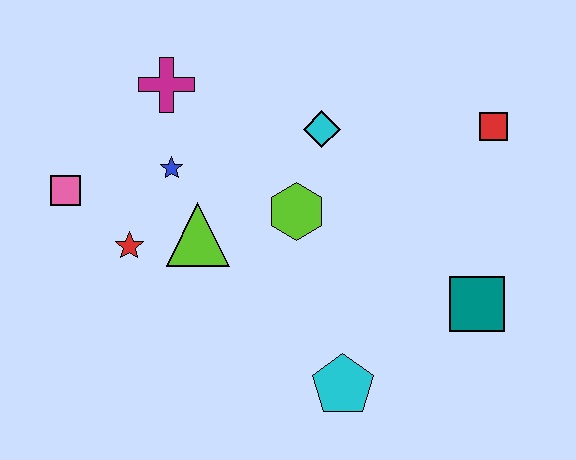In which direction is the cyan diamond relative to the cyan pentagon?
The cyan diamond is above the cyan pentagon.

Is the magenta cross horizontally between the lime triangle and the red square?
No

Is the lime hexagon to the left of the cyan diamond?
Yes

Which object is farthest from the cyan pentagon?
The magenta cross is farthest from the cyan pentagon.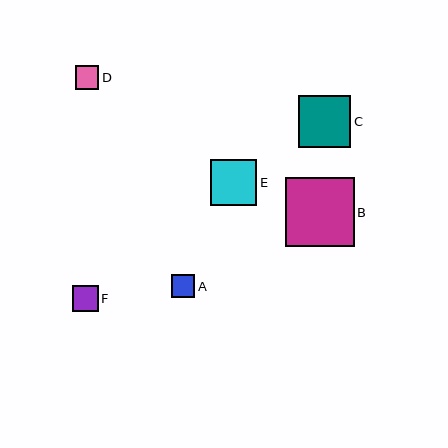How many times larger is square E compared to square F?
Square E is approximately 1.8 times the size of square F.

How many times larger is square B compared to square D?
Square B is approximately 2.9 times the size of square D.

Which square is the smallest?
Square D is the smallest with a size of approximately 24 pixels.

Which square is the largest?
Square B is the largest with a size of approximately 69 pixels.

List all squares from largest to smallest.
From largest to smallest: B, C, E, F, A, D.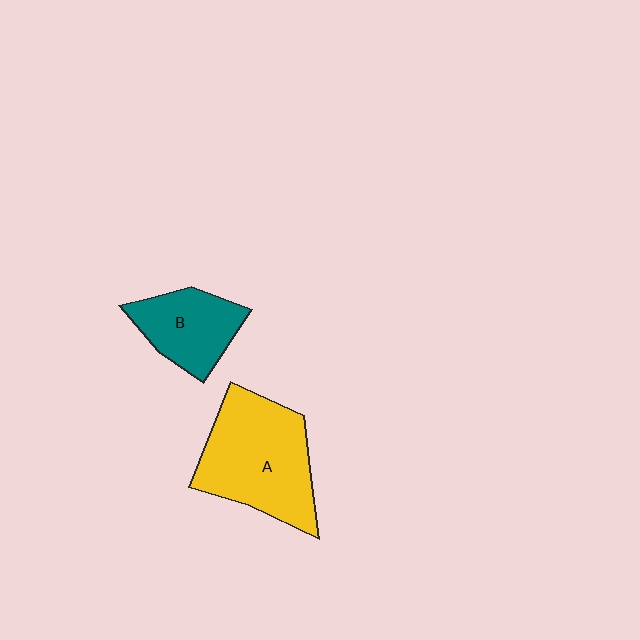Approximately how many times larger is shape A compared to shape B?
Approximately 1.7 times.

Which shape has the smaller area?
Shape B (teal).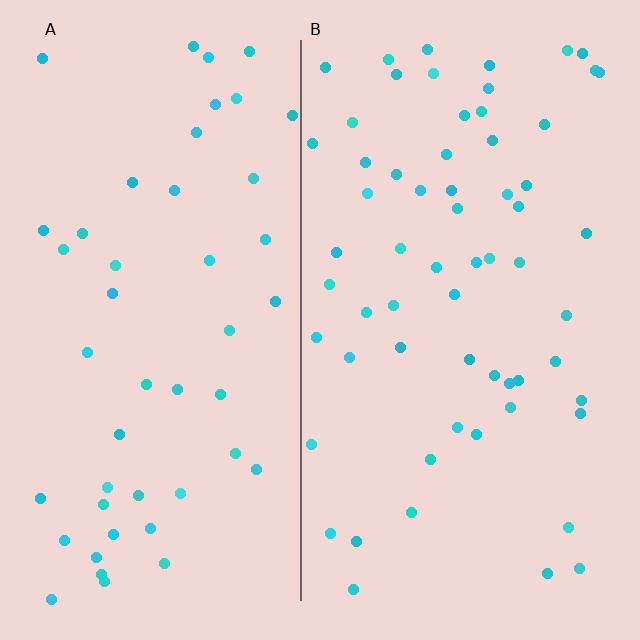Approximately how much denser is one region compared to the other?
Approximately 1.3× — region B over region A.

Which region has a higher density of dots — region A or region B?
B (the right).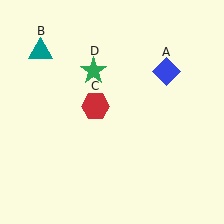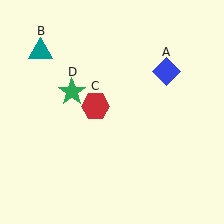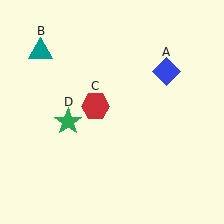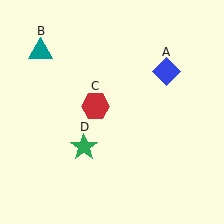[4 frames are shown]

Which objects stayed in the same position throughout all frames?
Blue diamond (object A) and teal triangle (object B) and red hexagon (object C) remained stationary.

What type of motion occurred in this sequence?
The green star (object D) rotated counterclockwise around the center of the scene.